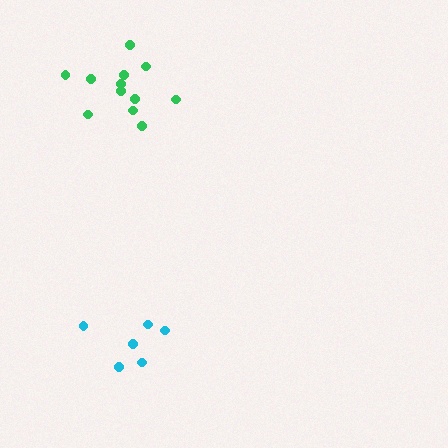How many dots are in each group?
Group 1: 6 dots, Group 2: 12 dots (18 total).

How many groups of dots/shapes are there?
There are 2 groups.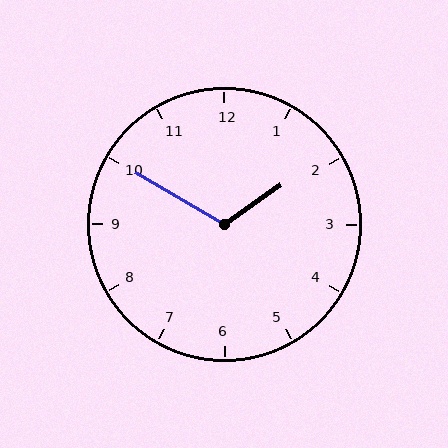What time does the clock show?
1:50.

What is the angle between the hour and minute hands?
Approximately 115 degrees.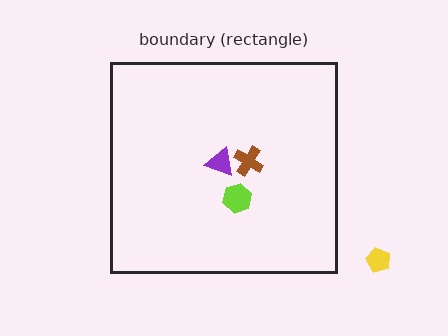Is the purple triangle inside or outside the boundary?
Inside.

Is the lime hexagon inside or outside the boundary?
Inside.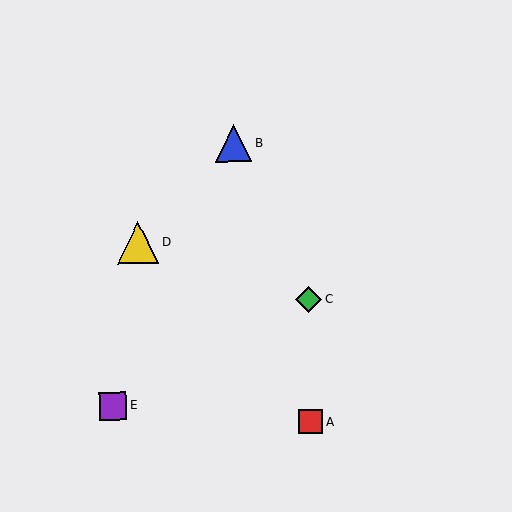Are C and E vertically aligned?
No, C is at x≈308 and E is at x≈113.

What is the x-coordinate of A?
Object A is at x≈310.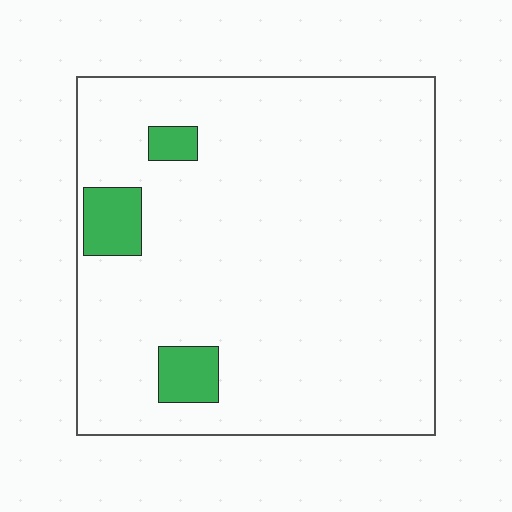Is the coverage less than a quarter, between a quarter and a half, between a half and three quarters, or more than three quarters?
Less than a quarter.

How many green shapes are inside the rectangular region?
3.